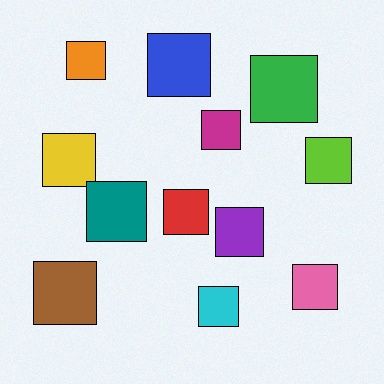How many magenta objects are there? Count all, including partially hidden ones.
There is 1 magenta object.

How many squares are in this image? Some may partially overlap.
There are 12 squares.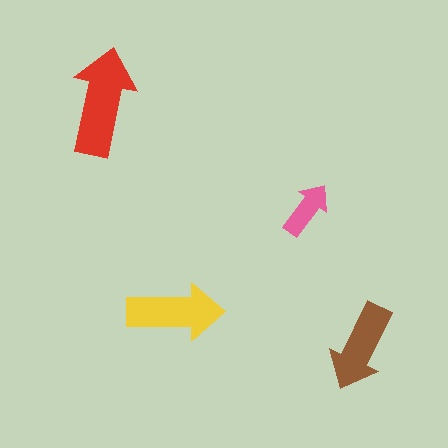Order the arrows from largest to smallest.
the red one, the yellow one, the brown one, the pink one.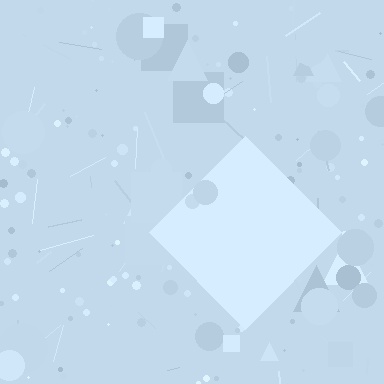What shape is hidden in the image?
A diamond is hidden in the image.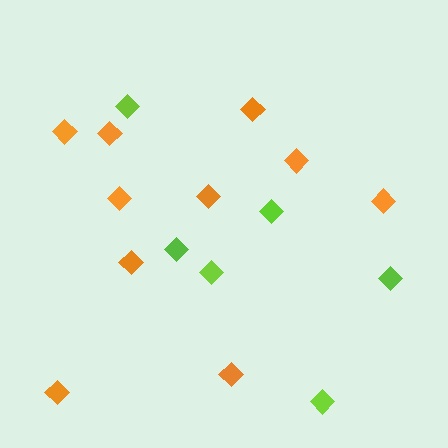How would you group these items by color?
There are 2 groups: one group of lime diamonds (6) and one group of orange diamonds (10).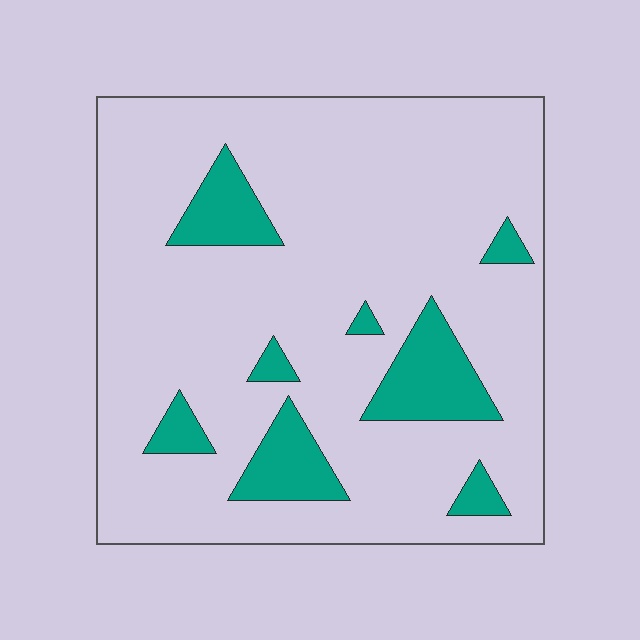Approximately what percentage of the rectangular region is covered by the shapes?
Approximately 15%.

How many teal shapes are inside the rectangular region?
8.